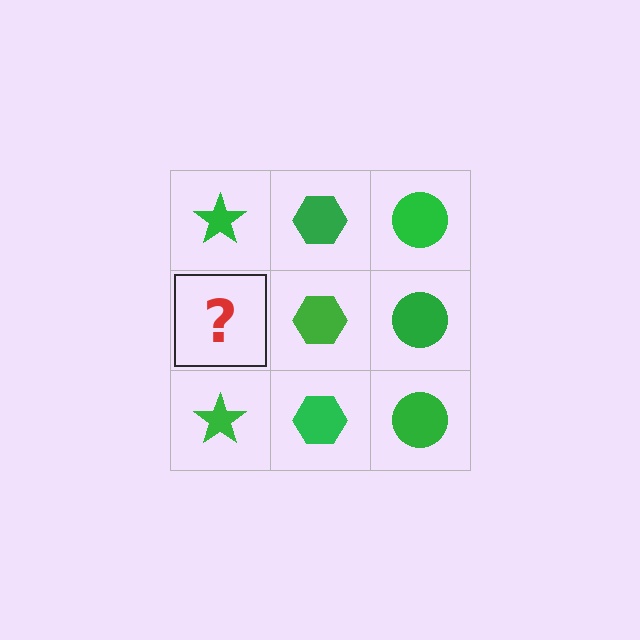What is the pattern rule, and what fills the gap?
The rule is that each column has a consistent shape. The gap should be filled with a green star.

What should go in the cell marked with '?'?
The missing cell should contain a green star.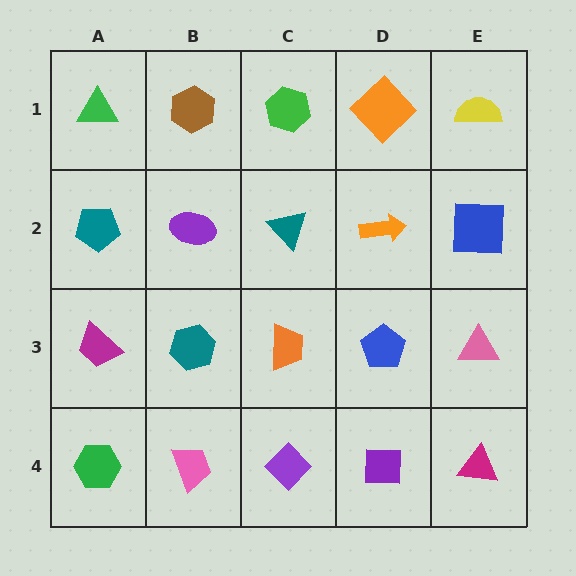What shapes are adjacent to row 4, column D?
A blue pentagon (row 3, column D), a purple diamond (row 4, column C), a magenta triangle (row 4, column E).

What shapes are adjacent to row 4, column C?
An orange trapezoid (row 3, column C), a pink trapezoid (row 4, column B), a purple square (row 4, column D).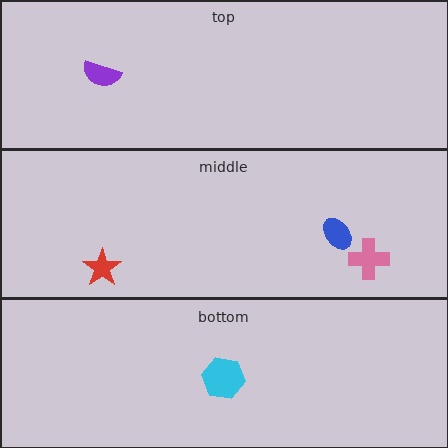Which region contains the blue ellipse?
The middle region.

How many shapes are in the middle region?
3.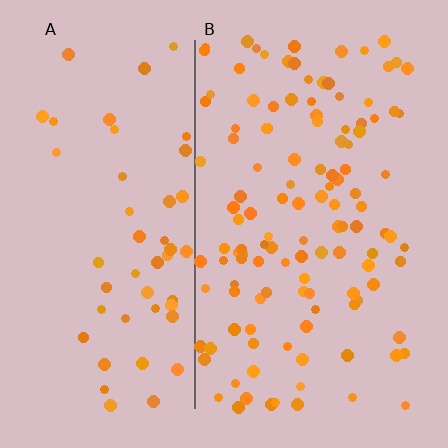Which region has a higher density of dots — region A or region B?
B (the right).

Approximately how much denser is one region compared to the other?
Approximately 2.4× — region B over region A.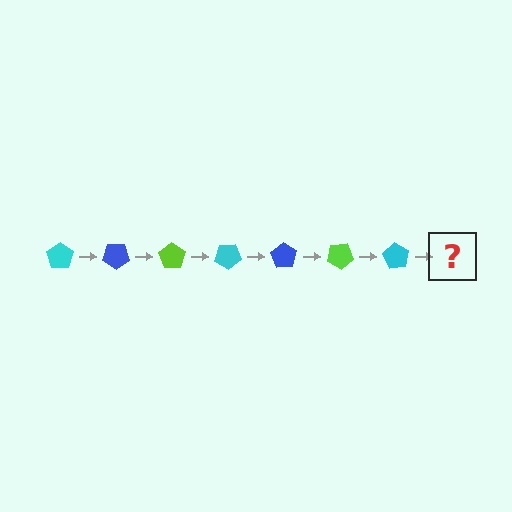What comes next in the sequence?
The next element should be a blue pentagon, rotated 245 degrees from the start.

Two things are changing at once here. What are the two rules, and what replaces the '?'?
The two rules are that it rotates 35 degrees each step and the color cycles through cyan, blue, and lime. The '?' should be a blue pentagon, rotated 245 degrees from the start.